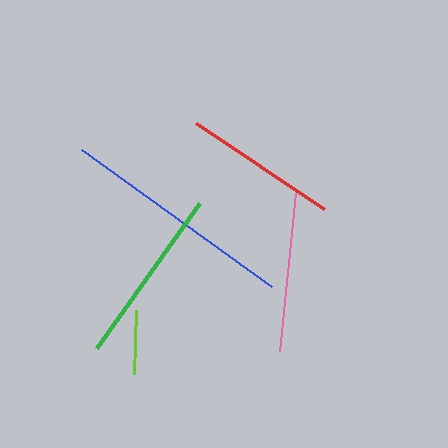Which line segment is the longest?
The blue line is the longest at approximately 234 pixels.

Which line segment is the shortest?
The lime line is the shortest at approximately 64 pixels.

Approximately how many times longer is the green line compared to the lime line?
The green line is approximately 2.8 times the length of the lime line.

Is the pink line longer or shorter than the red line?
The pink line is longer than the red line.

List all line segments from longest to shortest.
From longest to shortest: blue, green, pink, red, lime.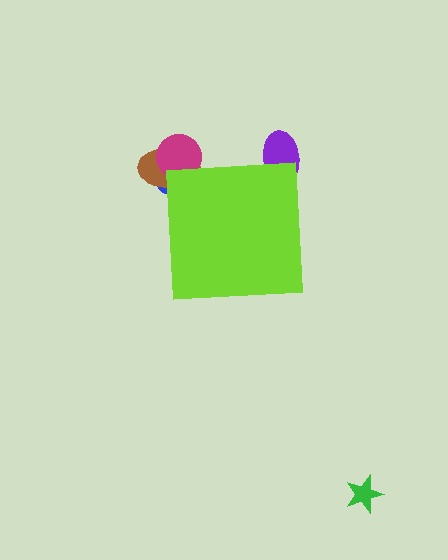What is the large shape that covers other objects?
A lime square.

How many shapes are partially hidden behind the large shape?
4 shapes are partially hidden.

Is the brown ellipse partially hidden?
Yes, the brown ellipse is partially hidden behind the lime square.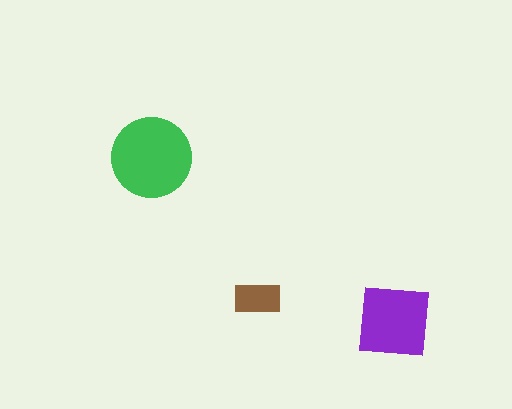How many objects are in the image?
There are 3 objects in the image.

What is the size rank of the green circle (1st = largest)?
1st.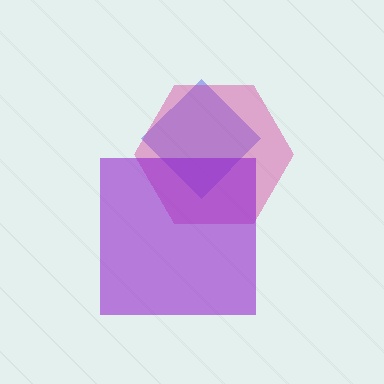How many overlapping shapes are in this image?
There are 3 overlapping shapes in the image.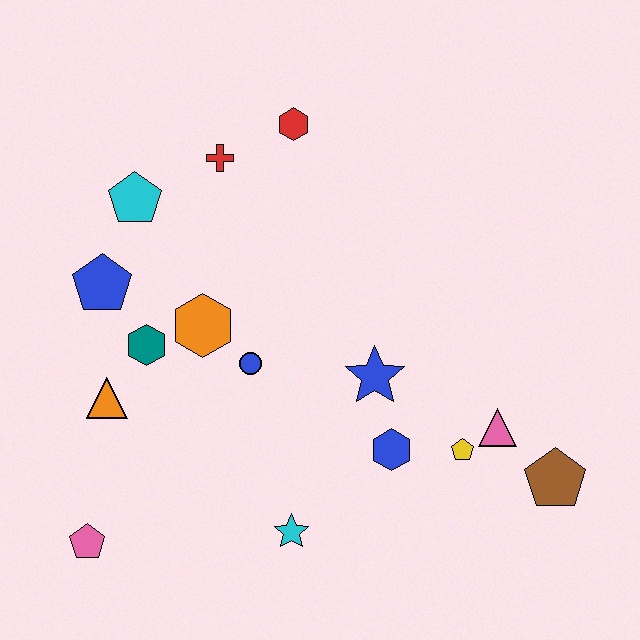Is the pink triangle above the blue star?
No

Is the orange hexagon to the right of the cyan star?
No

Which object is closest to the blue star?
The blue hexagon is closest to the blue star.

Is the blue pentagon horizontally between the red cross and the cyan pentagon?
No